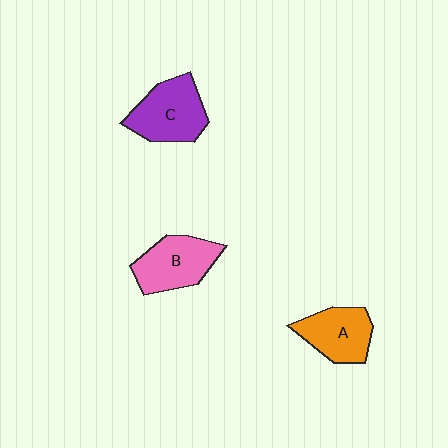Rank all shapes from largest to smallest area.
From largest to smallest: C (purple), B (pink), A (orange).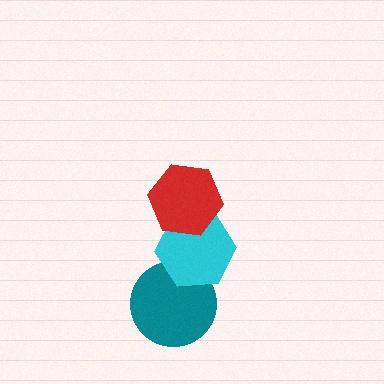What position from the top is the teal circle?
The teal circle is 3rd from the top.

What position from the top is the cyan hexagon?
The cyan hexagon is 2nd from the top.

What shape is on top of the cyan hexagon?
The red hexagon is on top of the cyan hexagon.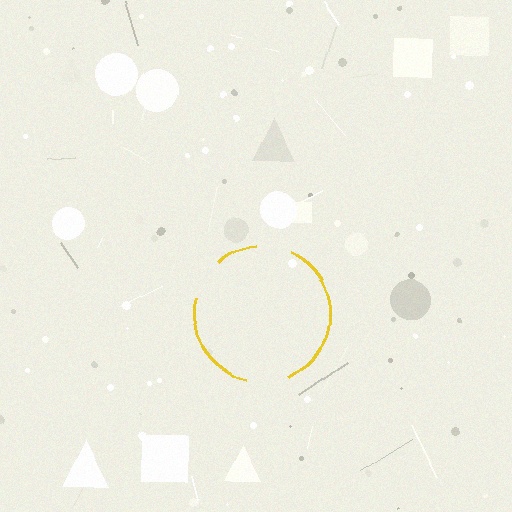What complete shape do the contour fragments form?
The contour fragments form a circle.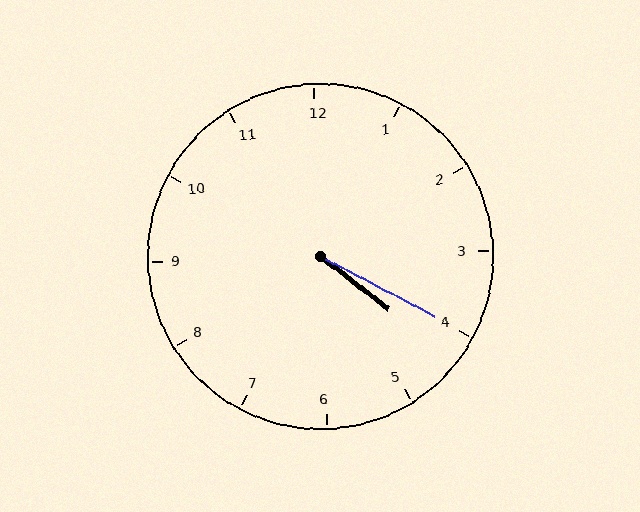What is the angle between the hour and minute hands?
Approximately 10 degrees.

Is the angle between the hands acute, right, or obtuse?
It is acute.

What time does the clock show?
4:20.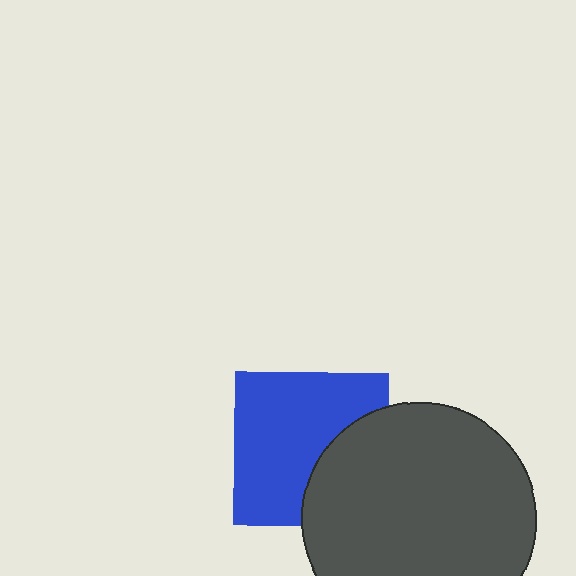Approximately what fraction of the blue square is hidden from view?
Roughly 33% of the blue square is hidden behind the dark gray circle.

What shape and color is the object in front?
The object in front is a dark gray circle.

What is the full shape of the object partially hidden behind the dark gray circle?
The partially hidden object is a blue square.